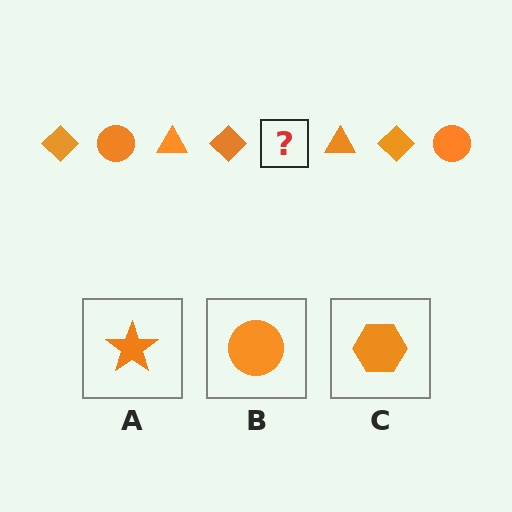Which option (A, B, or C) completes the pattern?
B.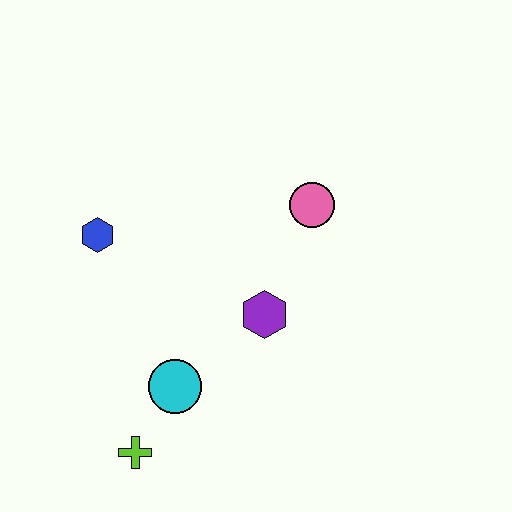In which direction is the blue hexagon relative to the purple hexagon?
The blue hexagon is to the left of the purple hexagon.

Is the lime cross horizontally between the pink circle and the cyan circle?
No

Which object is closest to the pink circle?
The purple hexagon is closest to the pink circle.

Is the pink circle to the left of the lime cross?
No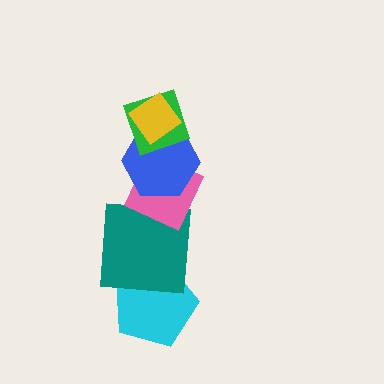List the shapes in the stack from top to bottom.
From top to bottom: the yellow diamond, the green diamond, the blue hexagon, the pink diamond, the teal square, the cyan pentagon.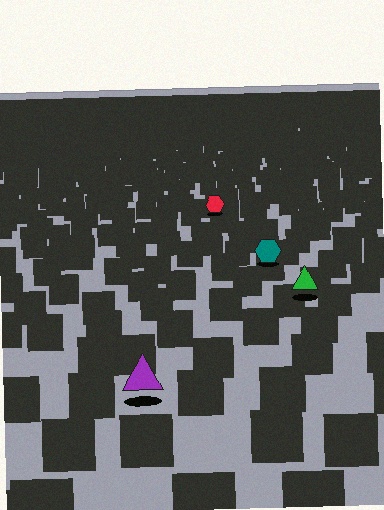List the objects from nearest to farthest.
From nearest to farthest: the purple triangle, the green triangle, the teal hexagon, the red hexagon.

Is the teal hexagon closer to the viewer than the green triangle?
No. The green triangle is closer — you can tell from the texture gradient: the ground texture is coarser near it.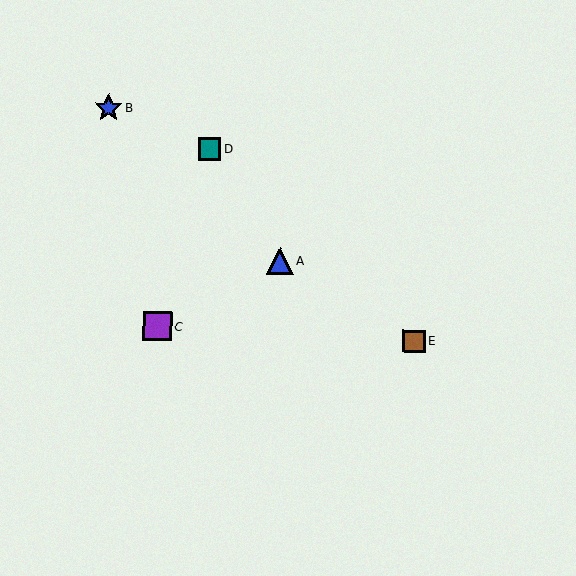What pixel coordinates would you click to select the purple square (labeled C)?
Click at (157, 326) to select the purple square C.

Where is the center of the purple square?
The center of the purple square is at (157, 326).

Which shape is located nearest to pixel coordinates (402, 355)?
The brown square (labeled E) at (415, 341) is nearest to that location.